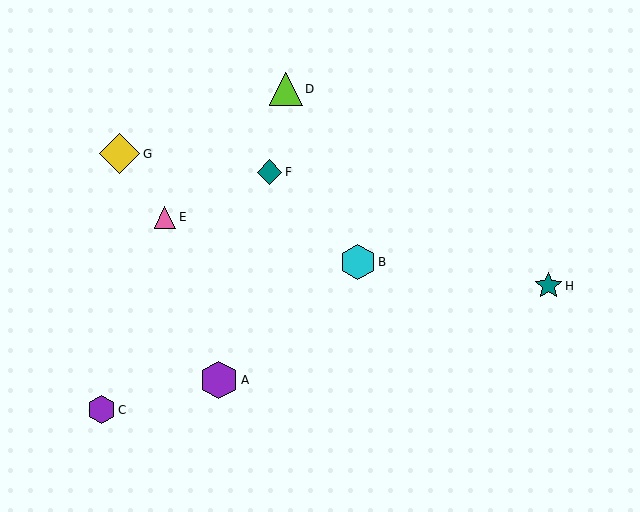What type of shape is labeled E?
Shape E is a pink triangle.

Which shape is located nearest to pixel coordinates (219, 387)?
The purple hexagon (labeled A) at (219, 380) is nearest to that location.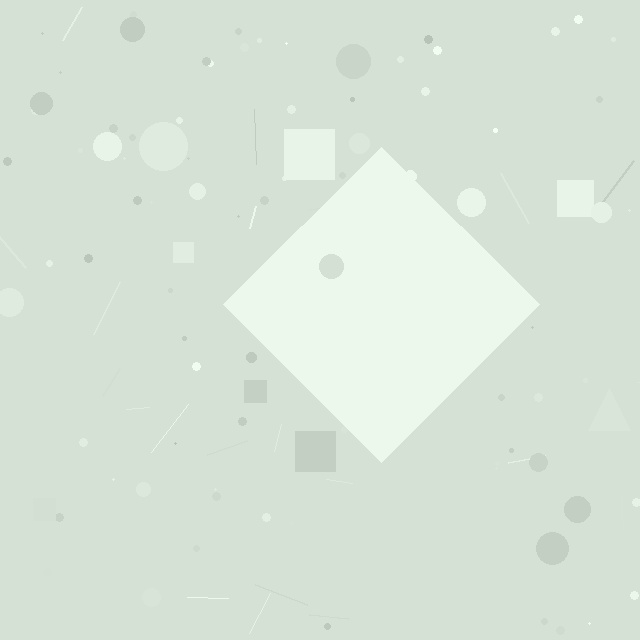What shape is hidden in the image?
A diamond is hidden in the image.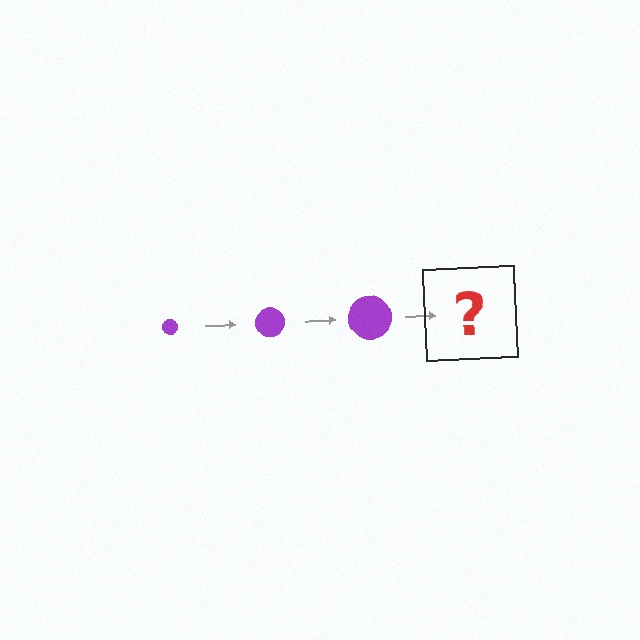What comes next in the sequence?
The next element should be a purple circle, larger than the previous one.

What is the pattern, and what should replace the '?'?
The pattern is that the circle gets progressively larger each step. The '?' should be a purple circle, larger than the previous one.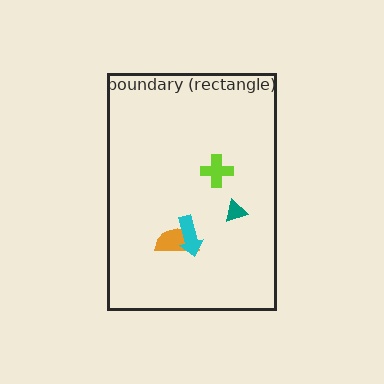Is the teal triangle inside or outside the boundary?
Inside.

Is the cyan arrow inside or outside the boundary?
Inside.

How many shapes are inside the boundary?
4 inside, 0 outside.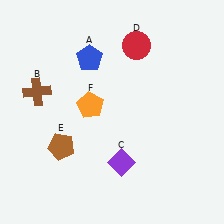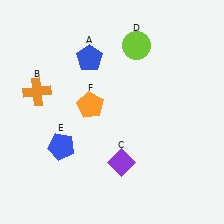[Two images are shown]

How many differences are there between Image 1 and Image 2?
There are 3 differences between the two images.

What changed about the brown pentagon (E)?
In Image 1, E is brown. In Image 2, it changed to blue.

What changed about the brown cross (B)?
In Image 1, B is brown. In Image 2, it changed to orange.